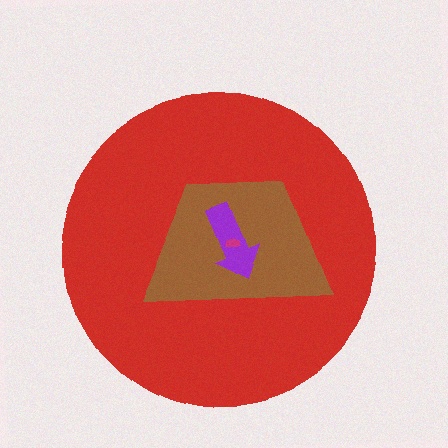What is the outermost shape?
The red circle.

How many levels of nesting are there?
4.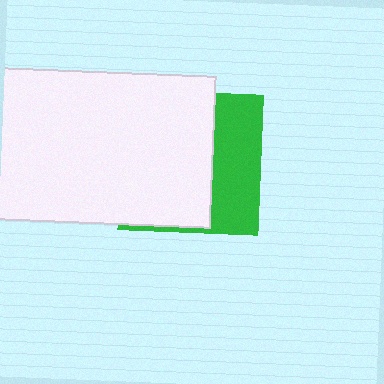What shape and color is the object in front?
The object in front is a white rectangle.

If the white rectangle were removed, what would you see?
You would see the complete green square.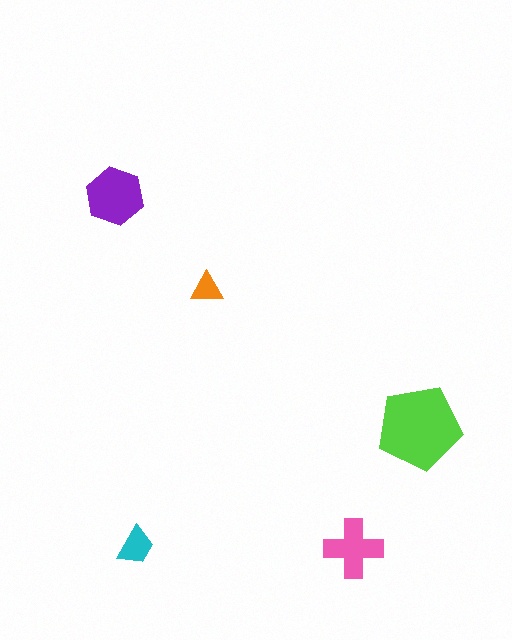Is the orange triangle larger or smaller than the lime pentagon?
Smaller.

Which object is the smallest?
The orange triangle.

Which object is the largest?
The lime pentagon.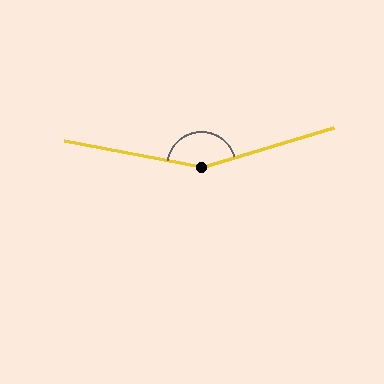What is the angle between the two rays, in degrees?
Approximately 153 degrees.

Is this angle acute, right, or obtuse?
It is obtuse.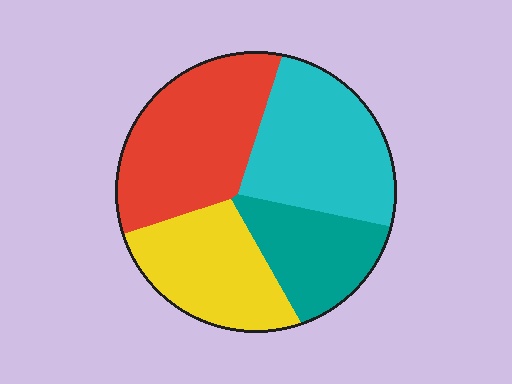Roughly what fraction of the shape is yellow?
Yellow takes up about one quarter (1/4) of the shape.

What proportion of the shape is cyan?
Cyan covers 29% of the shape.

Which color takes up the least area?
Teal, at roughly 20%.